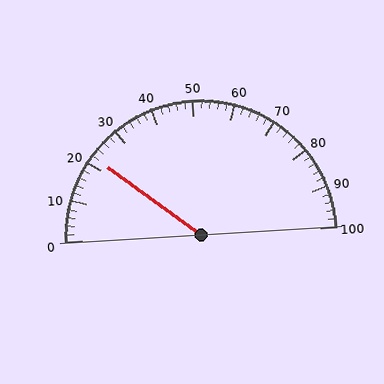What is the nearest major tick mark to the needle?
The nearest major tick mark is 20.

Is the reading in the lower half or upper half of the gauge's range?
The reading is in the lower half of the range (0 to 100).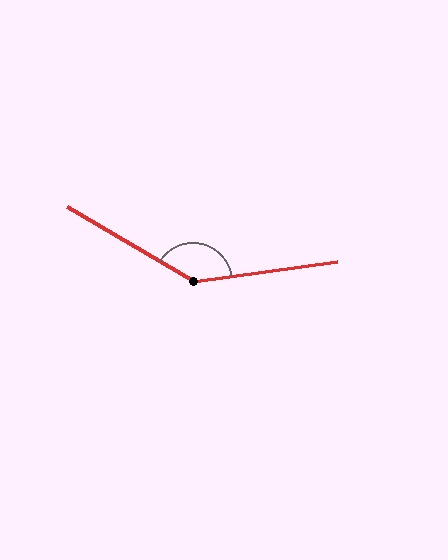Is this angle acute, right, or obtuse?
It is obtuse.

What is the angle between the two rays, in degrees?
Approximately 141 degrees.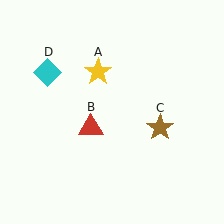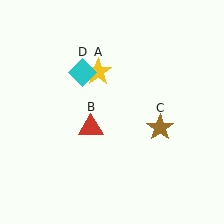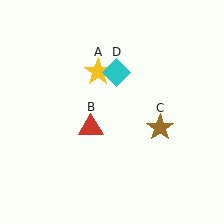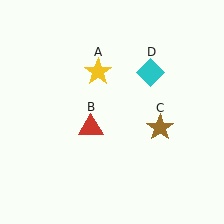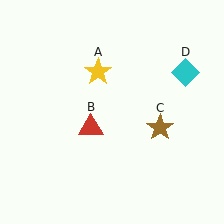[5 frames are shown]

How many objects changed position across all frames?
1 object changed position: cyan diamond (object D).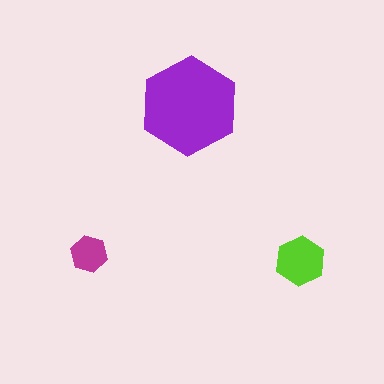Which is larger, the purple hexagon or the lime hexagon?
The purple one.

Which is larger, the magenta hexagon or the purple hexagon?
The purple one.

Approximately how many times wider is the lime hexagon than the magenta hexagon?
About 1.5 times wider.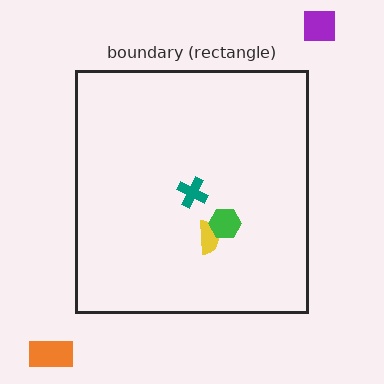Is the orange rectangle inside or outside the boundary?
Outside.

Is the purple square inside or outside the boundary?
Outside.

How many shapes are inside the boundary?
3 inside, 2 outside.